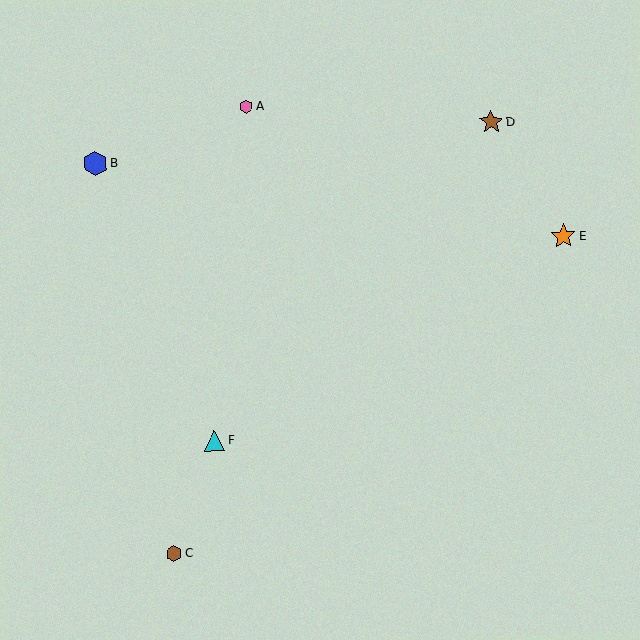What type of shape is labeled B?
Shape B is a blue hexagon.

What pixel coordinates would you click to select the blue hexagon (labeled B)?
Click at (95, 164) to select the blue hexagon B.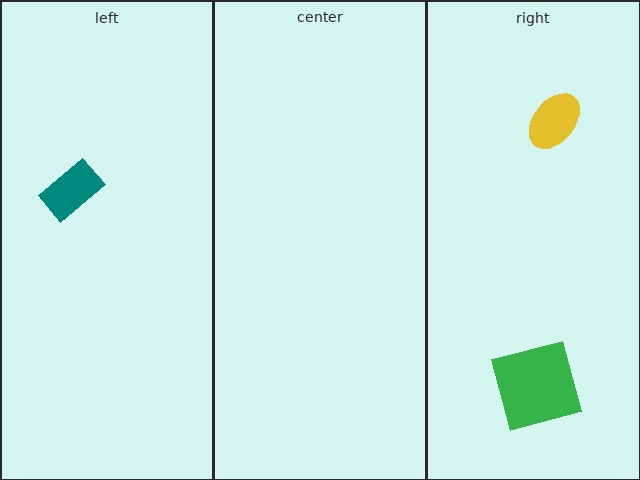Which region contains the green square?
The right region.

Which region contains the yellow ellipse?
The right region.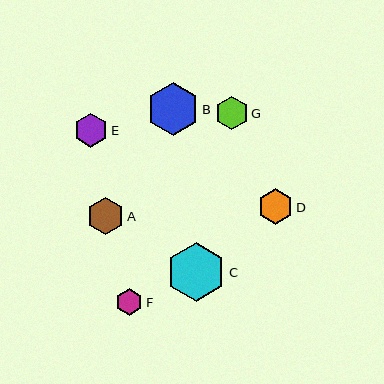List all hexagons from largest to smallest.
From largest to smallest: C, B, A, D, E, G, F.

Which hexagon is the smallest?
Hexagon F is the smallest with a size of approximately 26 pixels.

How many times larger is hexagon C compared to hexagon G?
Hexagon C is approximately 1.8 times the size of hexagon G.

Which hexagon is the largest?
Hexagon C is the largest with a size of approximately 59 pixels.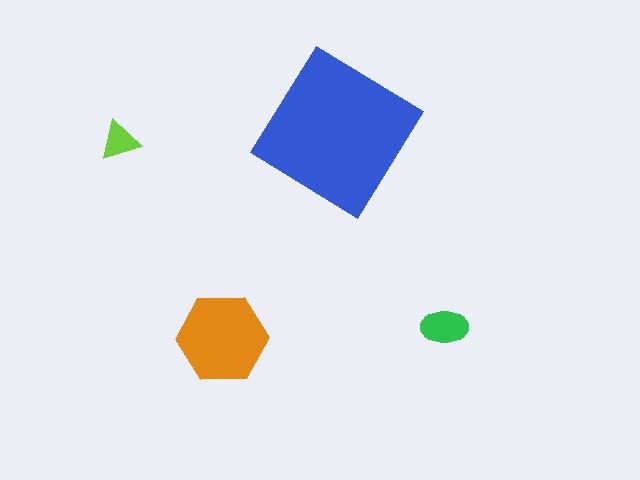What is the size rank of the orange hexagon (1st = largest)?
2nd.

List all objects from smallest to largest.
The lime triangle, the green ellipse, the orange hexagon, the blue diamond.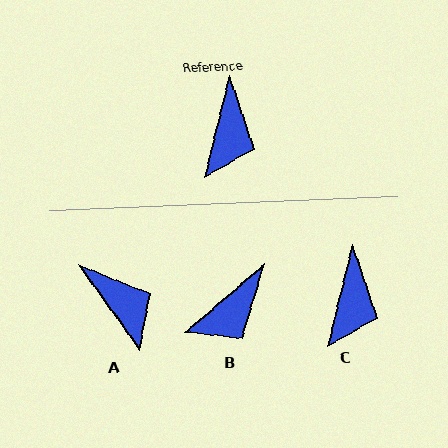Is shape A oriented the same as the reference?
No, it is off by about 50 degrees.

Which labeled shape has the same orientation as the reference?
C.